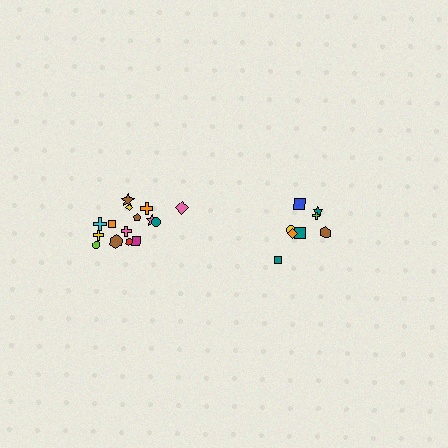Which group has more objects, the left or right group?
The left group.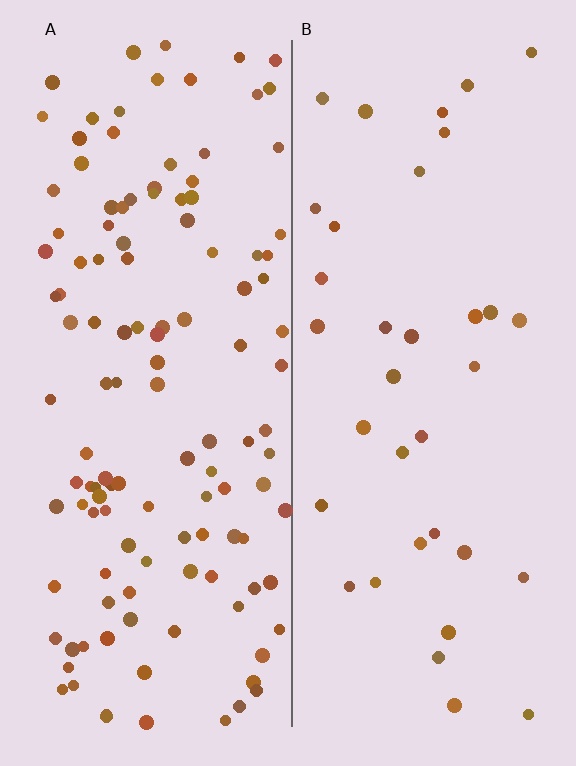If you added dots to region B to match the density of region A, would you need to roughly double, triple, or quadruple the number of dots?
Approximately quadruple.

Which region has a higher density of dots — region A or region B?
A (the left).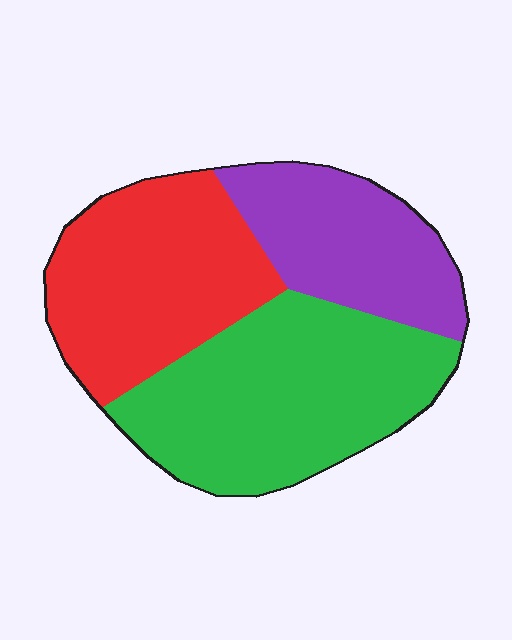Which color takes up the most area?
Green, at roughly 40%.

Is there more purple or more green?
Green.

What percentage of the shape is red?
Red takes up about one third (1/3) of the shape.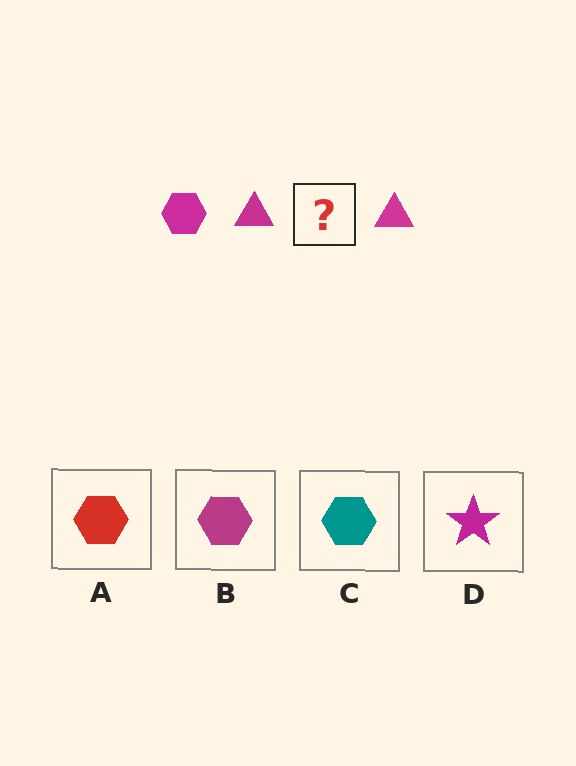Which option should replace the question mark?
Option B.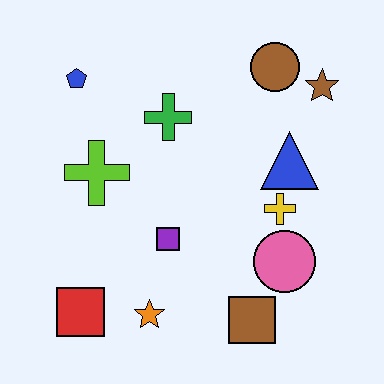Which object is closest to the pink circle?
The yellow cross is closest to the pink circle.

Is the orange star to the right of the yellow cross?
No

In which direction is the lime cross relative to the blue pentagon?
The lime cross is below the blue pentagon.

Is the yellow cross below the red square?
No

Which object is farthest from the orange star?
The brown star is farthest from the orange star.